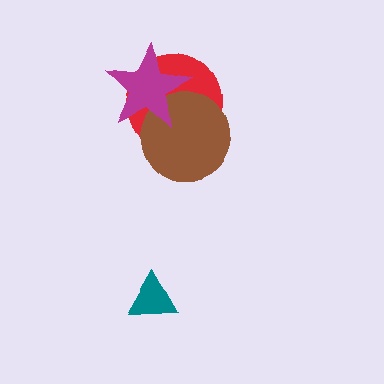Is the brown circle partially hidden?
Yes, it is partially covered by another shape.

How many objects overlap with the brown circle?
2 objects overlap with the brown circle.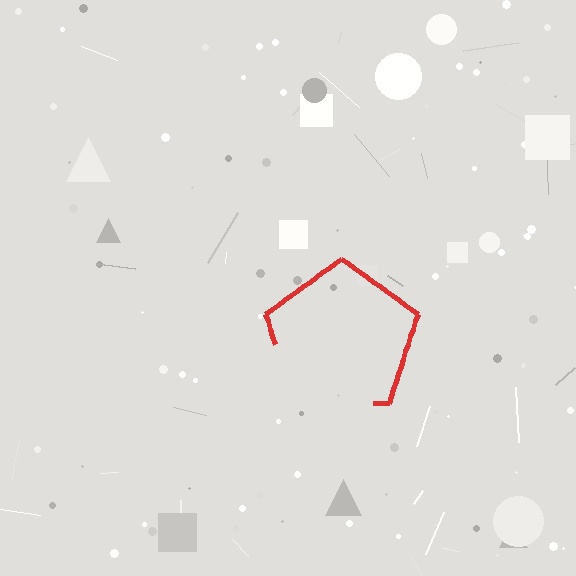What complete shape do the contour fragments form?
The contour fragments form a pentagon.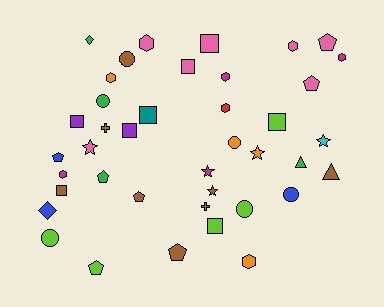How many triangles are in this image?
There are 2 triangles.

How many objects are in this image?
There are 40 objects.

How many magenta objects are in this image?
There are 4 magenta objects.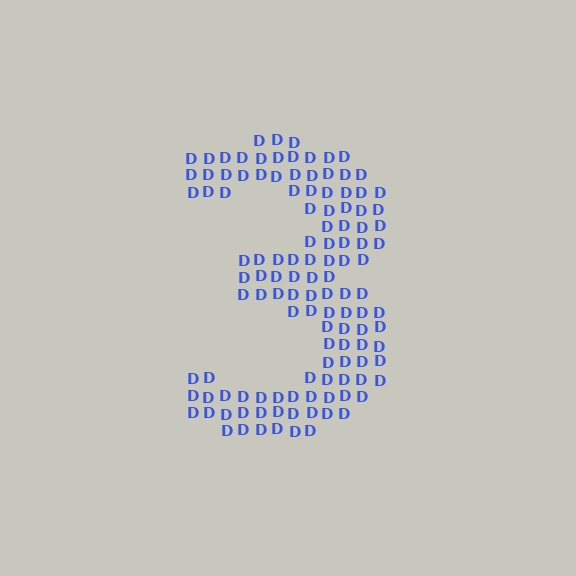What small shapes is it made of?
It is made of small letter D's.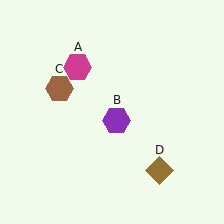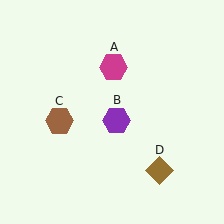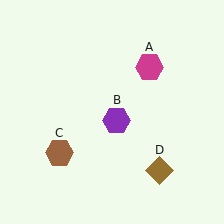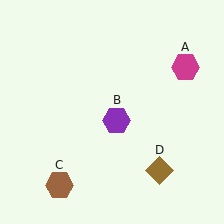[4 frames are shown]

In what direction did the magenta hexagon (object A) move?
The magenta hexagon (object A) moved right.